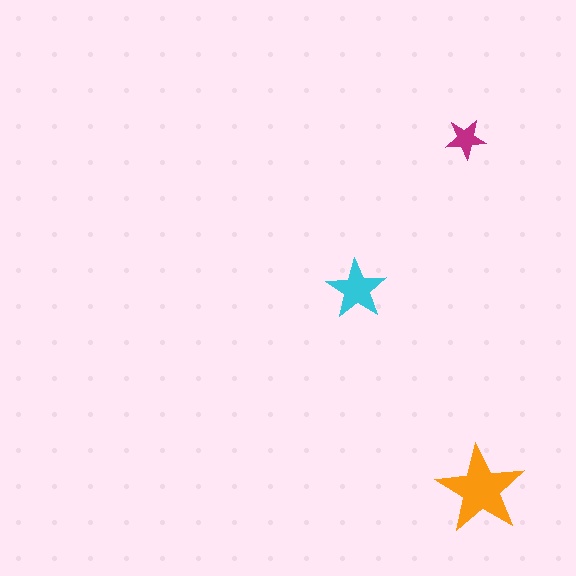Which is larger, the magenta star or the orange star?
The orange one.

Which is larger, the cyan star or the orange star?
The orange one.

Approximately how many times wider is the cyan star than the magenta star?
About 1.5 times wider.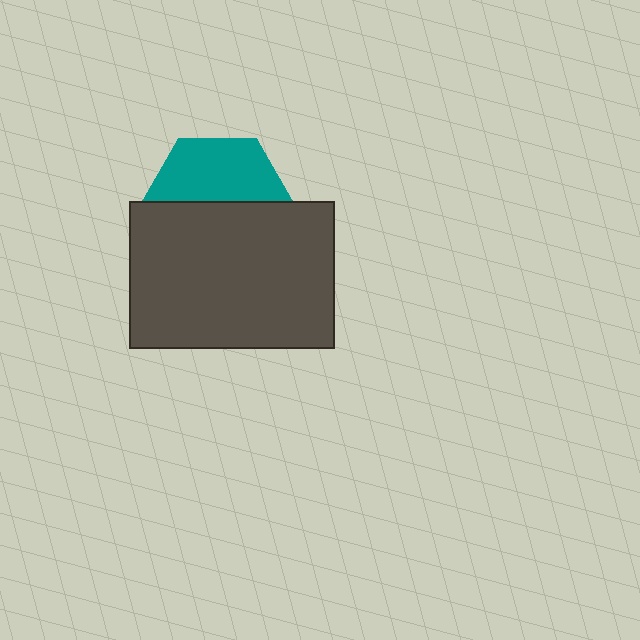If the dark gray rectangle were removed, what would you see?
You would see the complete teal hexagon.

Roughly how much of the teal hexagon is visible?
About half of it is visible (roughly 46%).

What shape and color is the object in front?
The object in front is a dark gray rectangle.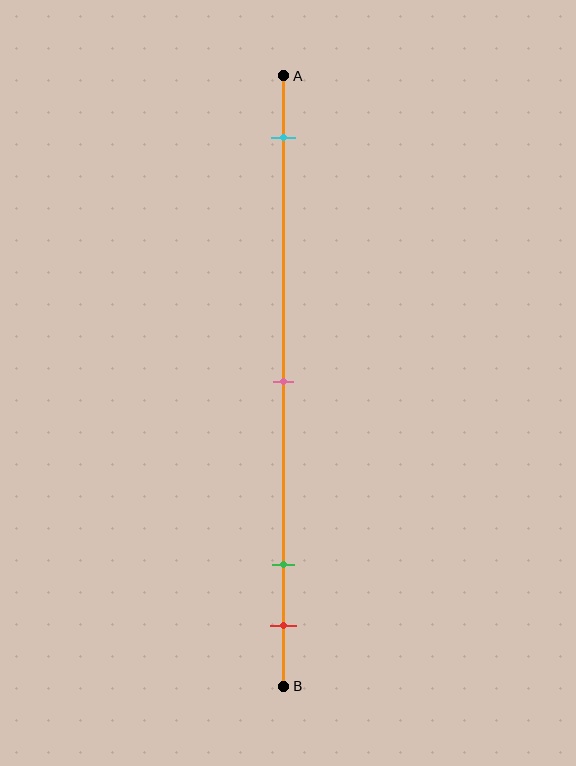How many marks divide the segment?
There are 4 marks dividing the segment.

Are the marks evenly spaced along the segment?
No, the marks are not evenly spaced.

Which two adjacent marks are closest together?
The green and red marks are the closest adjacent pair.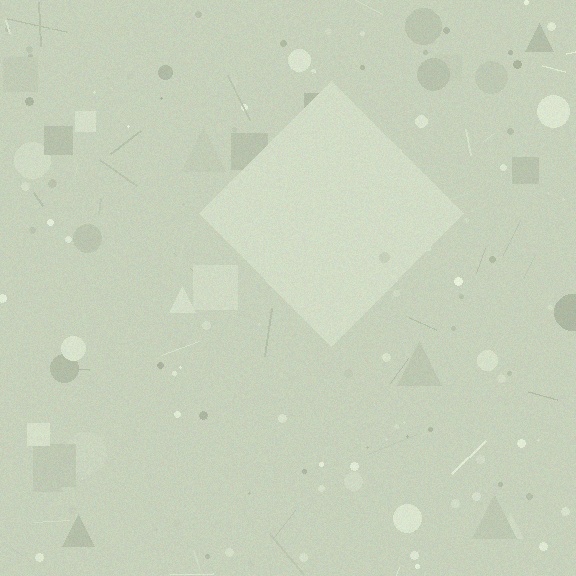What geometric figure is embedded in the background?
A diamond is embedded in the background.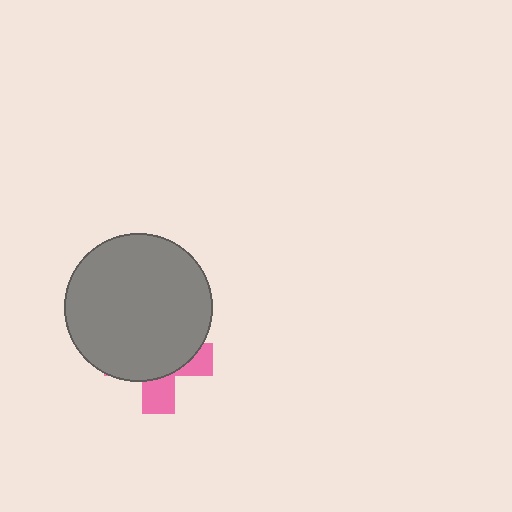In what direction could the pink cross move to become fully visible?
The pink cross could move down. That would shift it out from behind the gray circle entirely.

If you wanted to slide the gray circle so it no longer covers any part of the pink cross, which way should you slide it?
Slide it up — that is the most direct way to separate the two shapes.